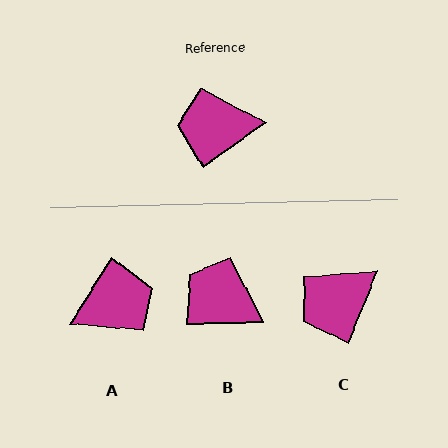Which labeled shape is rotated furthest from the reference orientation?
A, about 157 degrees away.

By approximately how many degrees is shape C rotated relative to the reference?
Approximately 32 degrees counter-clockwise.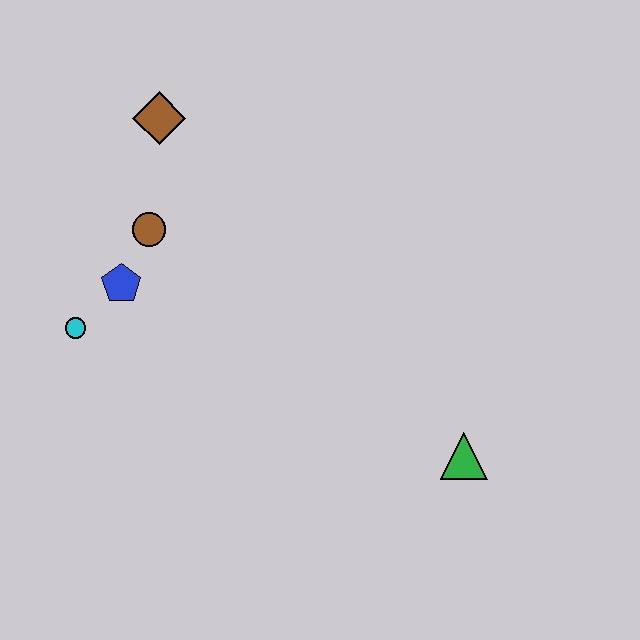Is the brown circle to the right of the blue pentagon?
Yes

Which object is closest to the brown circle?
The blue pentagon is closest to the brown circle.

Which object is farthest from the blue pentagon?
The green triangle is farthest from the blue pentagon.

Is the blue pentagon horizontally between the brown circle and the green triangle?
No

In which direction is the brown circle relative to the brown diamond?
The brown circle is below the brown diamond.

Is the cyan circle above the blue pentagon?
No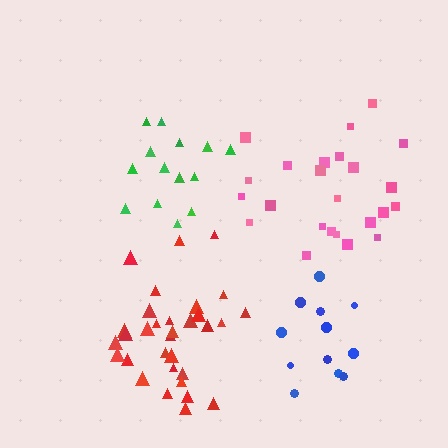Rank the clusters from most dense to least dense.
red, pink, blue, green.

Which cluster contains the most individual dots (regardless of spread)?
Red (32).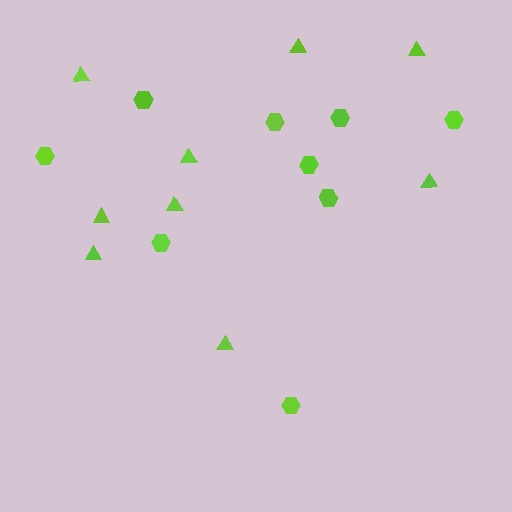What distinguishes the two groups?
There are 2 groups: one group of hexagons (9) and one group of triangles (9).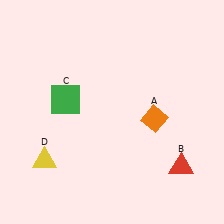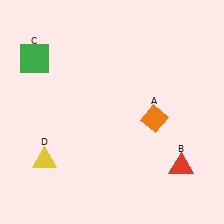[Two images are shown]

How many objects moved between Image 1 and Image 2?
1 object moved between the two images.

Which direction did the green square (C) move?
The green square (C) moved up.